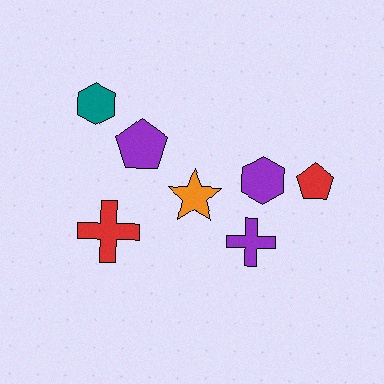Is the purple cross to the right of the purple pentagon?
Yes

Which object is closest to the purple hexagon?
The red pentagon is closest to the purple hexagon.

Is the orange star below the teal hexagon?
Yes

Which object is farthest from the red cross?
The red pentagon is farthest from the red cross.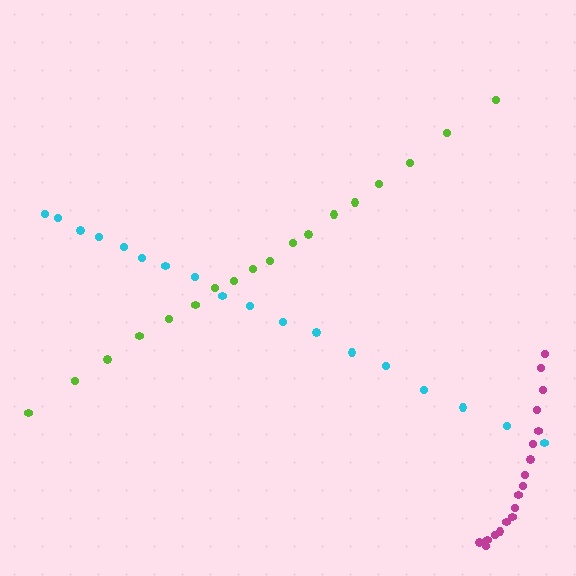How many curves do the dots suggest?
There are 3 distinct paths.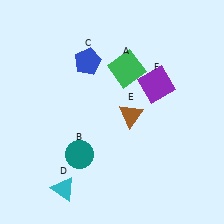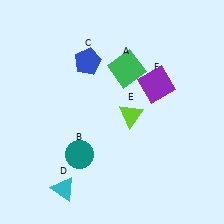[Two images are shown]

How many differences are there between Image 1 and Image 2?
There is 1 difference between the two images.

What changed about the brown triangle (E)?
In Image 1, E is brown. In Image 2, it changed to lime.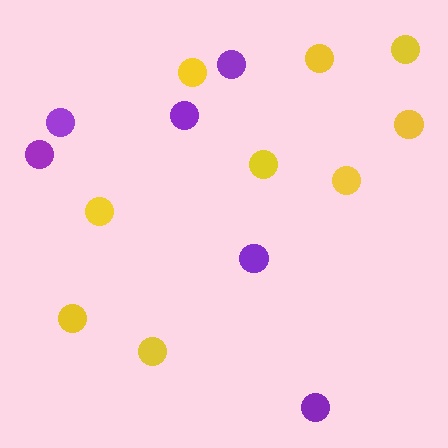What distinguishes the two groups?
There are 2 groups: one group of purple circles (6) and one group of yellow circles (9).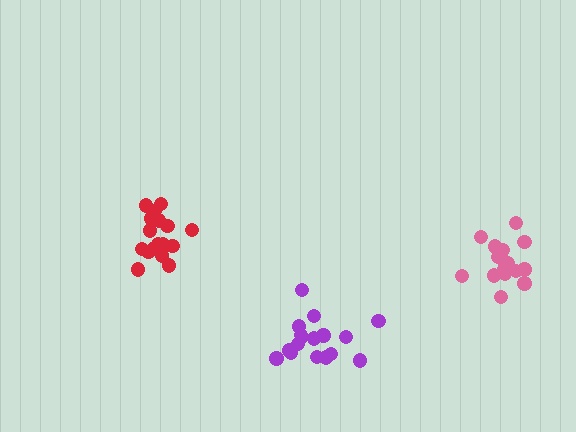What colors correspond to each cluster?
The clusters are colored: red, pink, purple.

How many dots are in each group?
Group 1: 17 dots, Group 2: 17 dots, Group 3: 17 dots (51 total).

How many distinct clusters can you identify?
There are 3 distinct clusters.